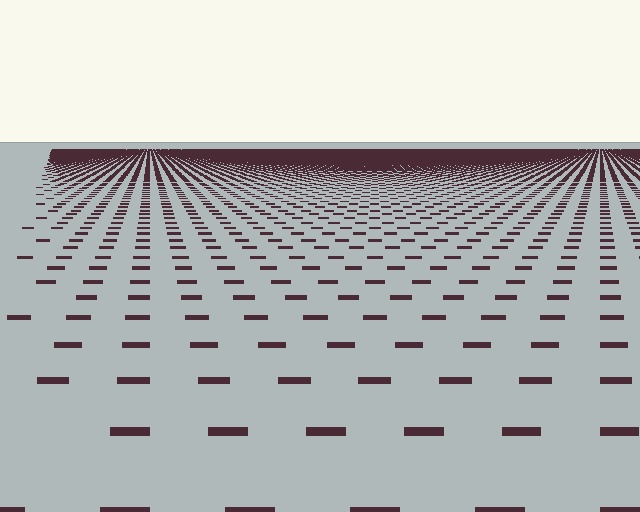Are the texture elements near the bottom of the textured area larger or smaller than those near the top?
Larger. Near the bottom, elements are closer to the viewer and appear at a bigger on-screen size.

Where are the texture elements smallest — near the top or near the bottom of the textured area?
Near the top.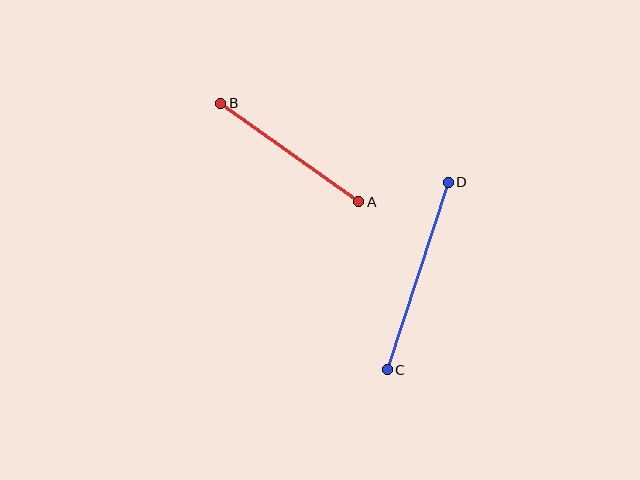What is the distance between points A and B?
The distance is approximately 170 pixels.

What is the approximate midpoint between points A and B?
The midpoint is at approximately (290, 153) pixels.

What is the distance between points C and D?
The distance is approximately 197 pixels.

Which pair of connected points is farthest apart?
Points C and D are farthest apart.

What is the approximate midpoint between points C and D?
The midpoint is at approximately (418, 276) pixels.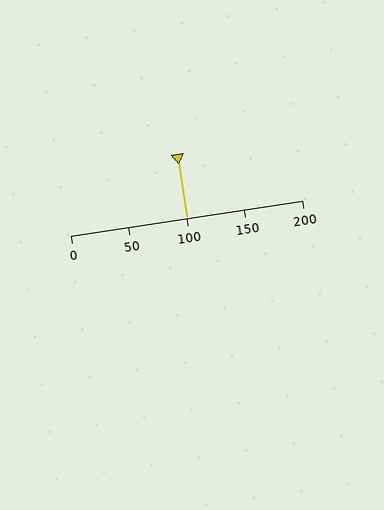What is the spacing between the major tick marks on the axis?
The major ticks are spaced 50 apart.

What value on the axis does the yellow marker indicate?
The marker indicates approximately 100.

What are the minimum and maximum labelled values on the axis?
The axis runs from 0 to 200.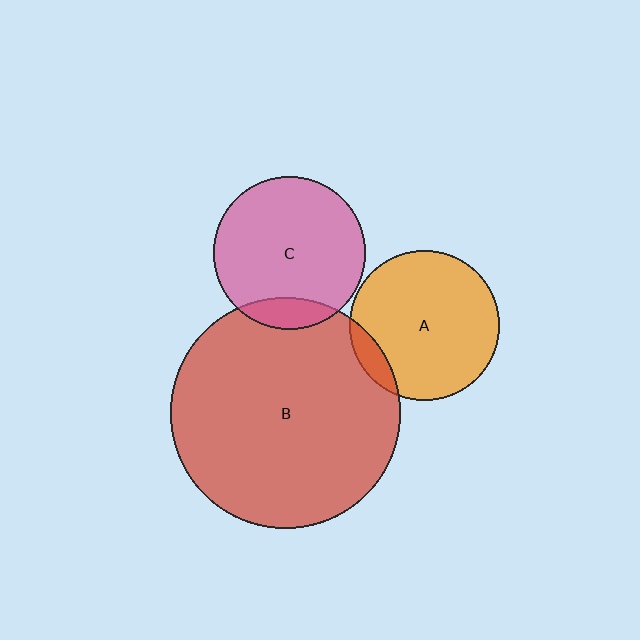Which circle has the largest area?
Circle B (red).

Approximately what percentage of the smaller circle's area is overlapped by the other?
Approximately 10%.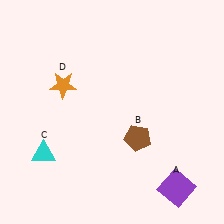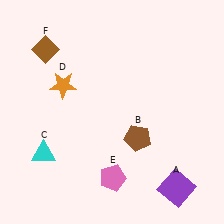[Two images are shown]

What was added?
A pink pentagon (E), a brown diamond (F) were added in Image 2.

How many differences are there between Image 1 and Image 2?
There are 2 differences between the two images.